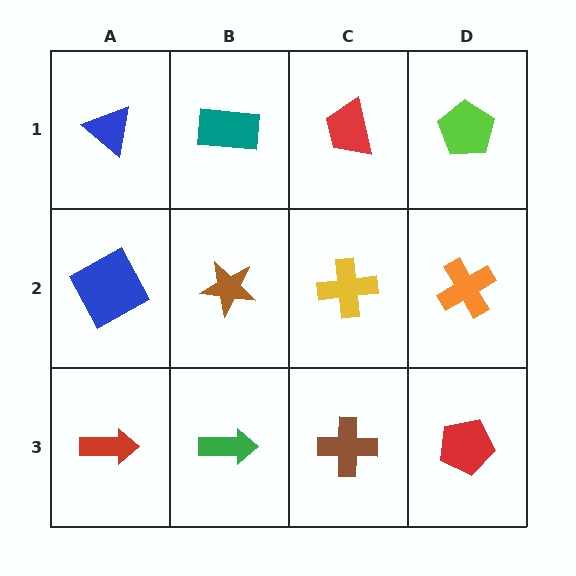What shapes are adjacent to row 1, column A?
A blue square (row 2, column A), a teal rectangle (row 1, column B).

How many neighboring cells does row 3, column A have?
2.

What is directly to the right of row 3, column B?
A brown cross.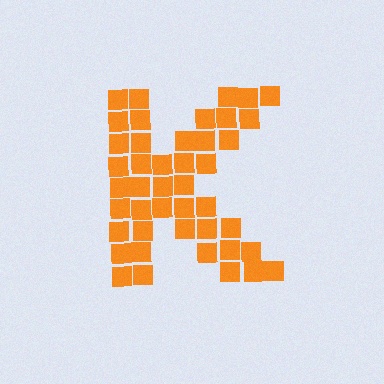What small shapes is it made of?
It is made of small squares.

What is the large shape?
The large shape is the letter K.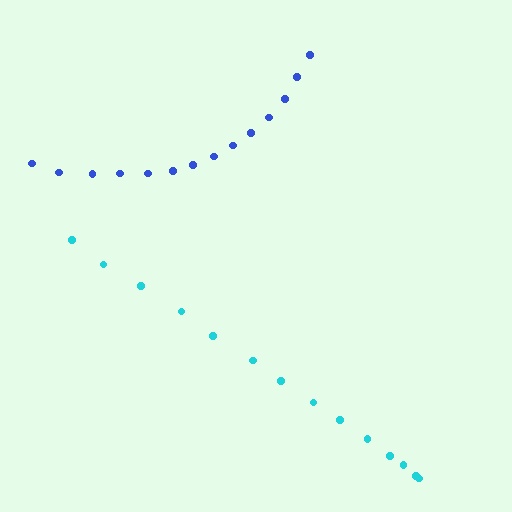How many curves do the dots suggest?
There are 2 distinct paths.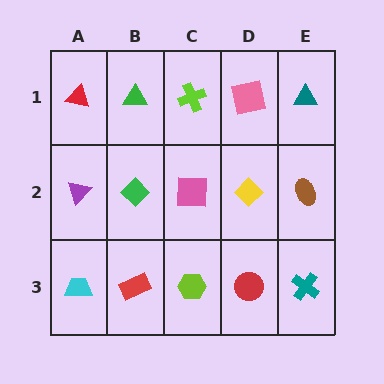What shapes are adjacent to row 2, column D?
A pink square (row 1, column D), a red circle (row 3, column D), a pink square (row 2, column C), a brown ellipse (row 2, column E).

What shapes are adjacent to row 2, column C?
A lime cross (row 1, column C), a lime hexagon (row 3, column C), a green diamond (row 2, column B), a yellow diamond (row 2, column D).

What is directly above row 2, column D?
A pink square.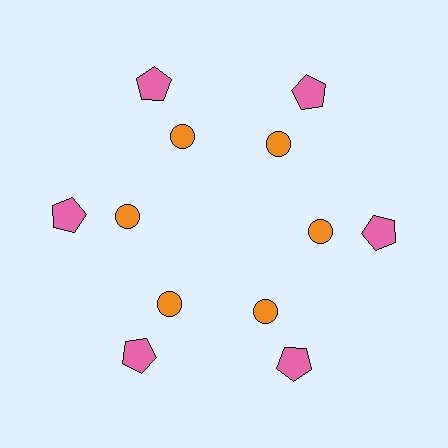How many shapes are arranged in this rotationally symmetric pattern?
There are 12 shapes, arranged in 6 groups of 2.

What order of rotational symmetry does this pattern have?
This pattern has 6-fold rotational symmetry.